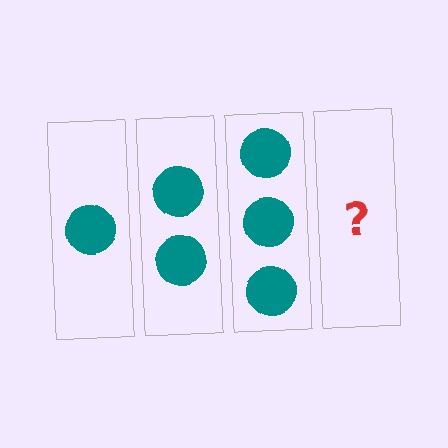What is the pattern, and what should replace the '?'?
The pattern is that each step adds one more circle. The '?' should be 4 circles.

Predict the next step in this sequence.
The next step is 4 circles.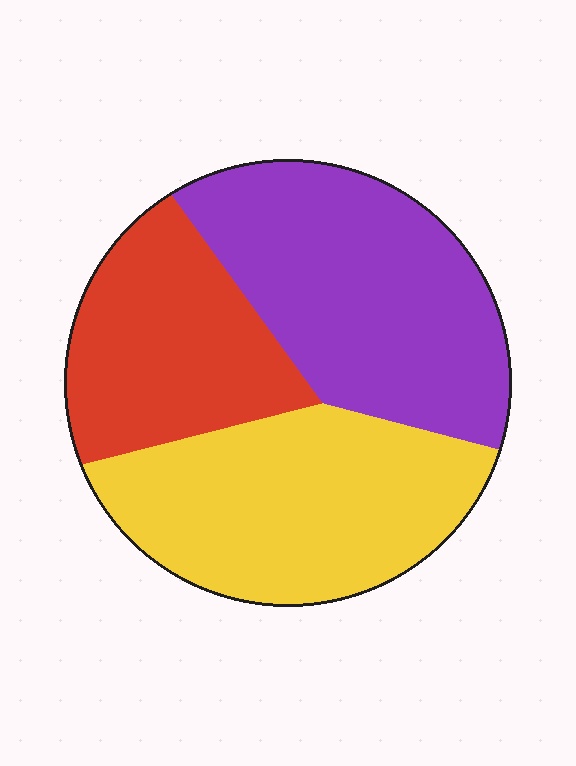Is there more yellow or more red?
Yellow.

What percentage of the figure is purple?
Purple covers 38% of the figure.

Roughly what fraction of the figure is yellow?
Yellow covers 36% of the figure.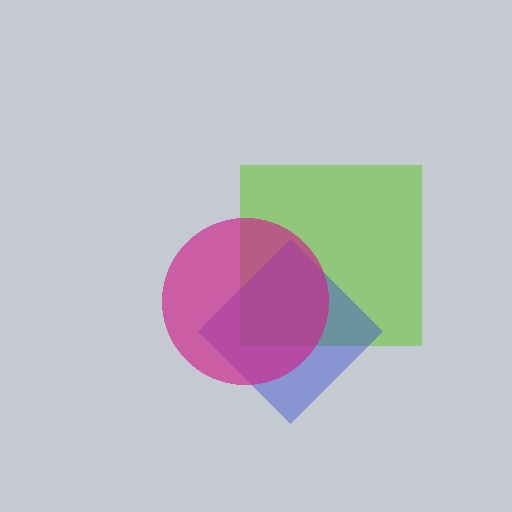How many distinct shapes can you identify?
There are 3 distinct shapes: a lime square, a blue diamond, a magenta circle.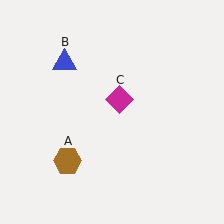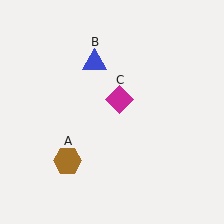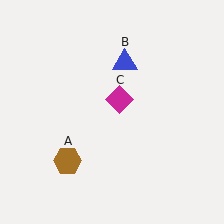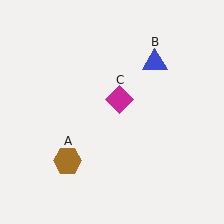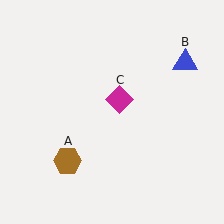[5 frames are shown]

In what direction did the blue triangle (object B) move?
The blue triangle (object B) moved right.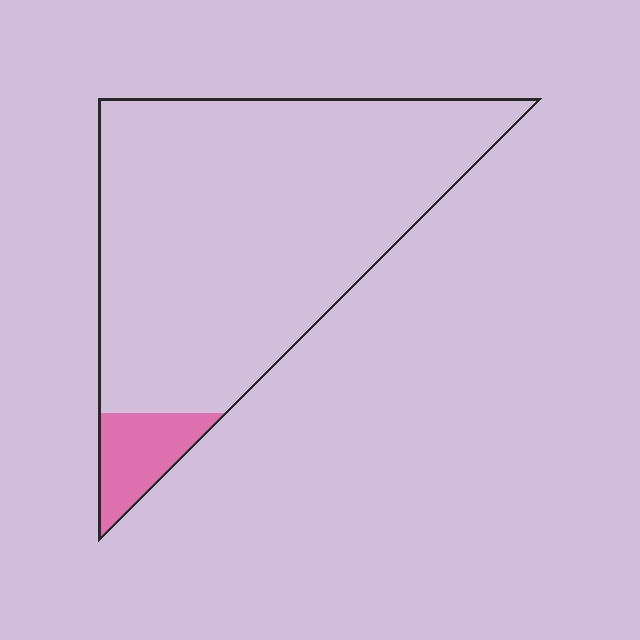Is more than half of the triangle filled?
No.